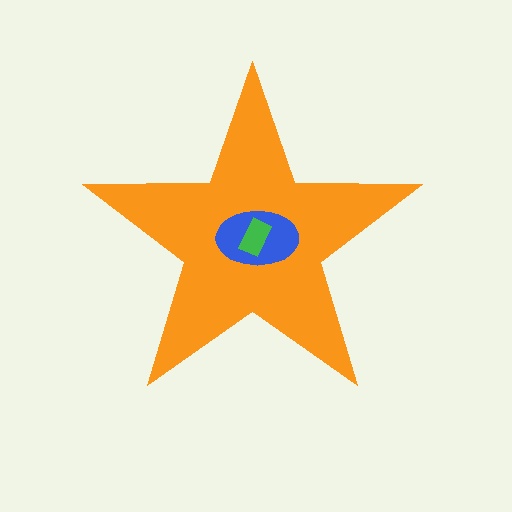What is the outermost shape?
The orange star.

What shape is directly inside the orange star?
The blue ellipse.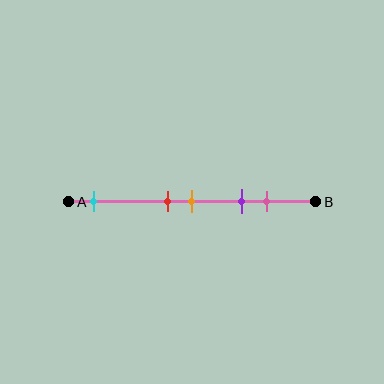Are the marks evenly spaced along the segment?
No, the marks are not evenly spaced.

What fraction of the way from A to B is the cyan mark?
The cyan mark is approximately 10% (0.1) of the way from A to B.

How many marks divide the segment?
There are 5 marks dividing the segment.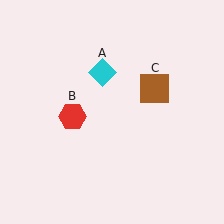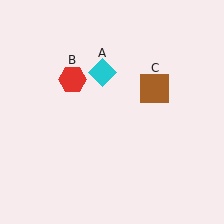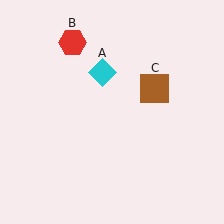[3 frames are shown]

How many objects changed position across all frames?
1 object changed position: red hexagon (object B).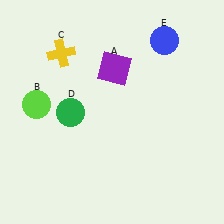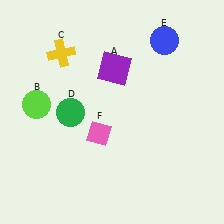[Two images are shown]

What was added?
A pink diamond (F) was added in Image 2.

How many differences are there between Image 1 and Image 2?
There is 1 difference between the two images.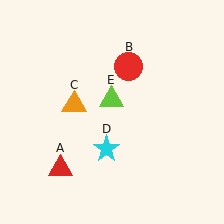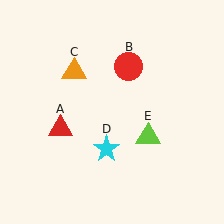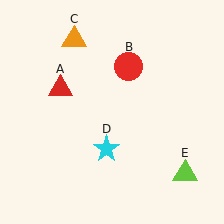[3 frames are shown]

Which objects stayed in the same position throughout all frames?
Red circle (object B) and cyan star (object D) remained stationary.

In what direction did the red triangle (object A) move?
The red triangle (object A) moved up.